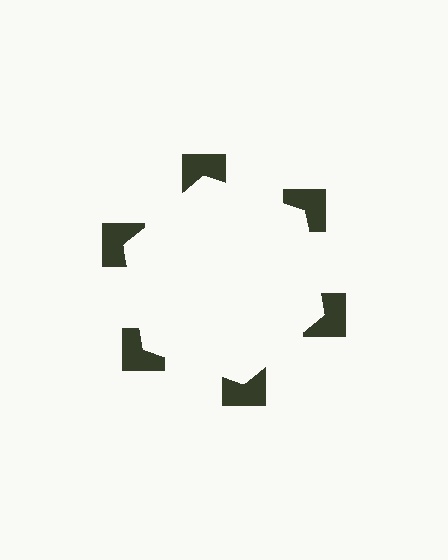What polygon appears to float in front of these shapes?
An illusory hexagon — its edges are inferred from the aligned wedge cuts in the notched squares, not physically drawn.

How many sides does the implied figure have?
6 sides.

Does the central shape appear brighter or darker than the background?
It typically appears slightly brighter than the background, even though no actual brightness change is drawn.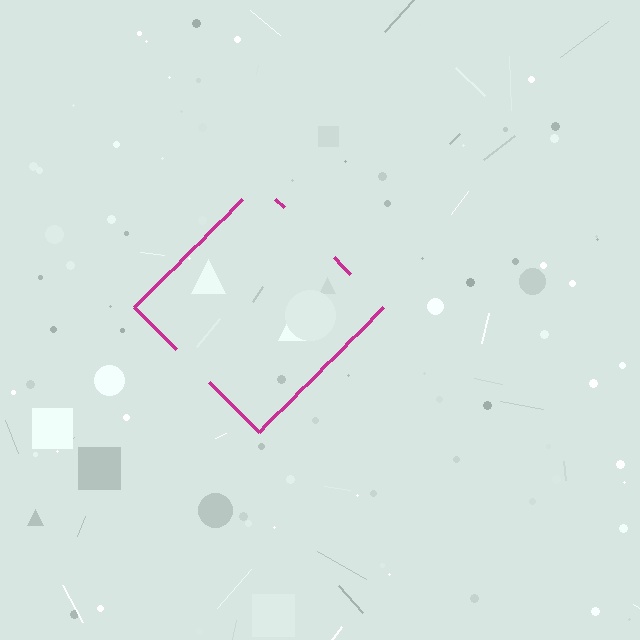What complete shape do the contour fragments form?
The contour fragments form a diamond.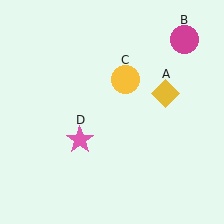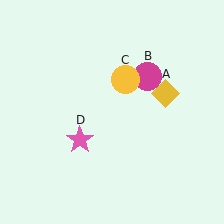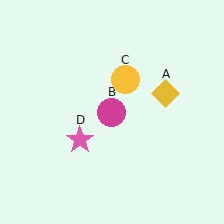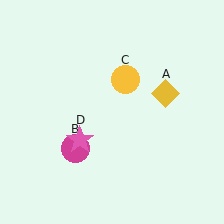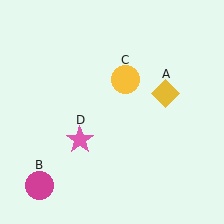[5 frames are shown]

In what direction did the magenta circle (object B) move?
The magenta circle (object B) moved down and to the left.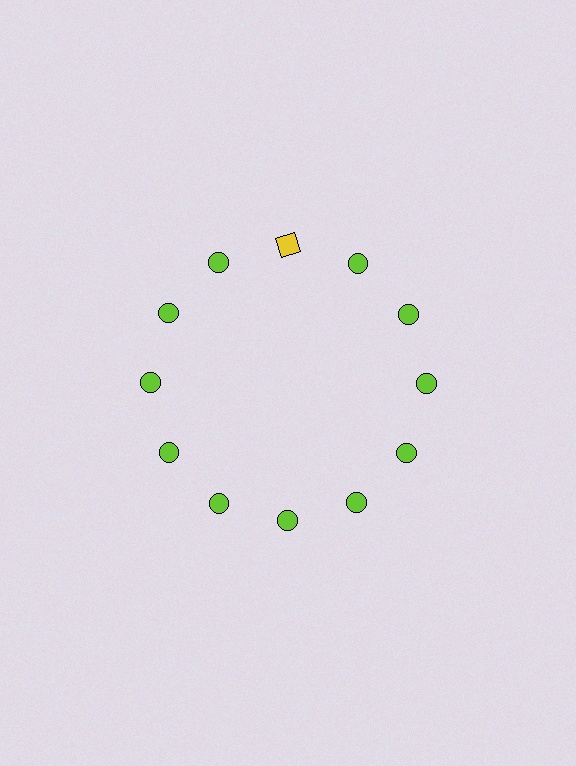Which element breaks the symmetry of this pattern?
The yellow square at roughly the 12 o'clock position breaks the symmetry. All other shapes are lime circles.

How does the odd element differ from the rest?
It differs in both color (yellow instead of lime) and shape (square instead of circle).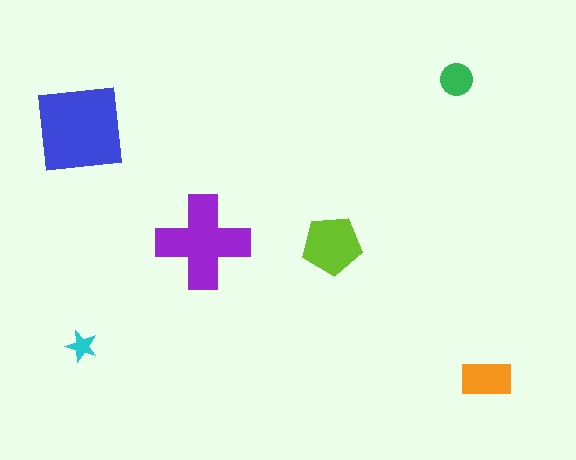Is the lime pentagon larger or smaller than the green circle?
Larger.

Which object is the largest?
The blue square.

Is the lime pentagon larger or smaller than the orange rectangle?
Larger.